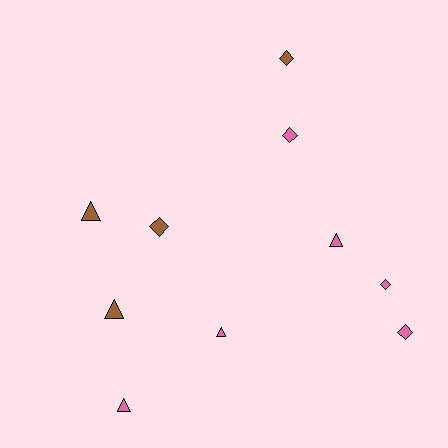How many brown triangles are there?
There are 2 brown triangles.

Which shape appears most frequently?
Diamond, with 5 objects.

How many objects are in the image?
There are 10 objects.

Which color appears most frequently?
Pink, with 6 objects.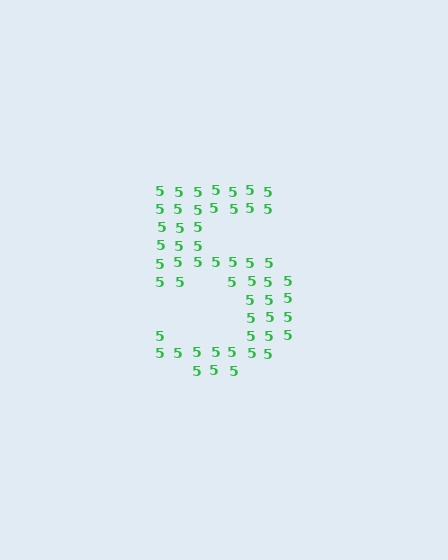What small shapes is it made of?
It is made of small digit 5's.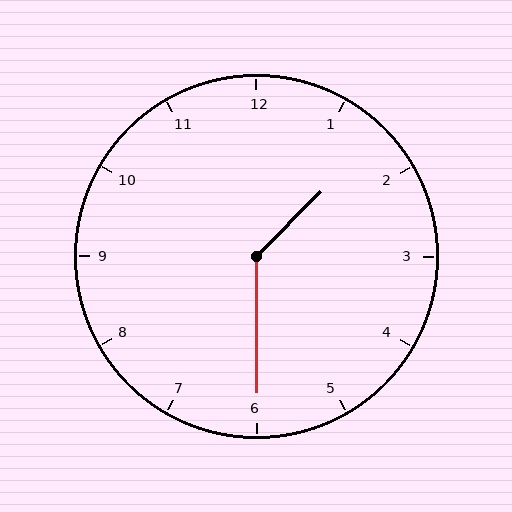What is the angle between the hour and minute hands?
Approximately 135 degrees.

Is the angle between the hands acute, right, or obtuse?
It is obtuse.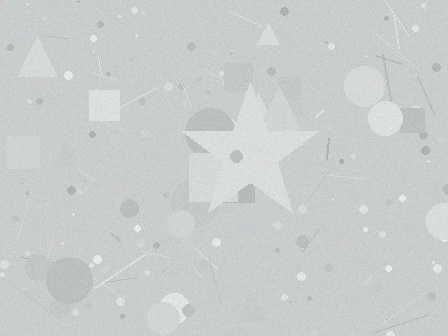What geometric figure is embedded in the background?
A star is embedded in the background.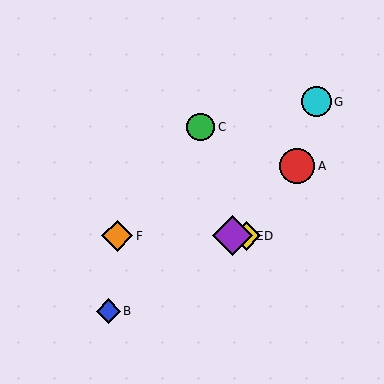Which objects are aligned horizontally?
Objects D, E, F are aligned horizontally.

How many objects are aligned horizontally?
3 objects (D, E, F) are aligned horizontally.